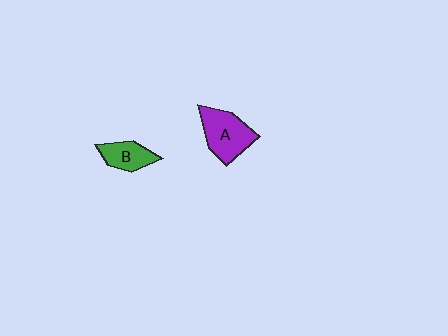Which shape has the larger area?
Shape A (purple).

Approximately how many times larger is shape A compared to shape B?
Approximately 1.6 times.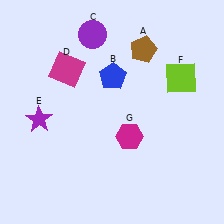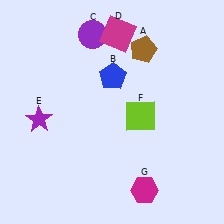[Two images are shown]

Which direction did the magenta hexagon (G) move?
The magenta hexagon (G) moved down.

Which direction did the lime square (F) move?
The lime square (F) moved left.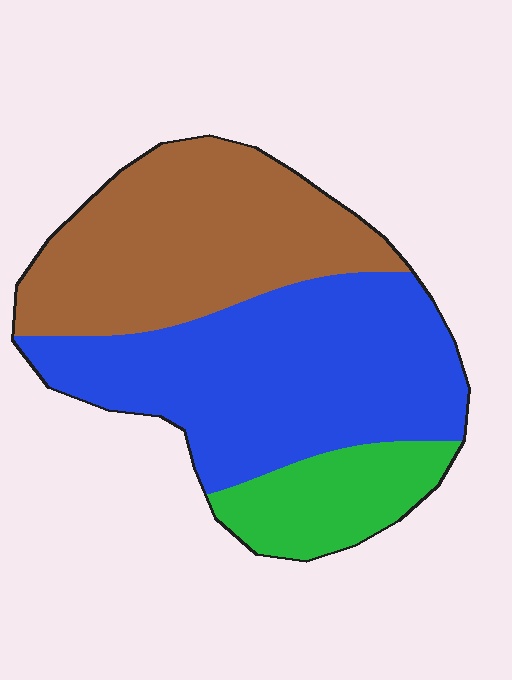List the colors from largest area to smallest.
From largest to smallest: blue, brown, green.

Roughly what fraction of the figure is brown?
Brown takes up between a third and a half of the figure.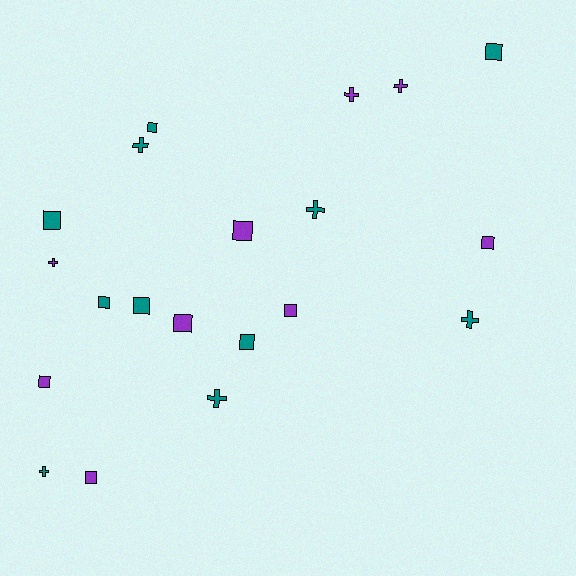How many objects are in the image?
There are 20 objects.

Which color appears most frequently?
Teal, with 11 objects.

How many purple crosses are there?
There are 3 purple crosses.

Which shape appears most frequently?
Square, with 12 objects.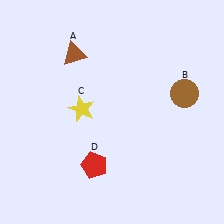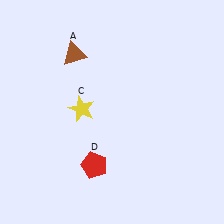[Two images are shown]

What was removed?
The brown circle (B) was removed in Image 2.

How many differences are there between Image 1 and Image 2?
There is 1 difference between the two images.